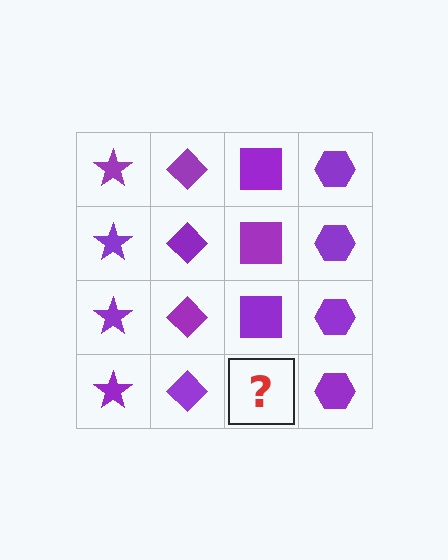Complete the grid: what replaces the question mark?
The question mark should be replaced with a purple square.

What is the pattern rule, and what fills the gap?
The rule is that each column has a consistent shape. The gap should be filled with a purple square.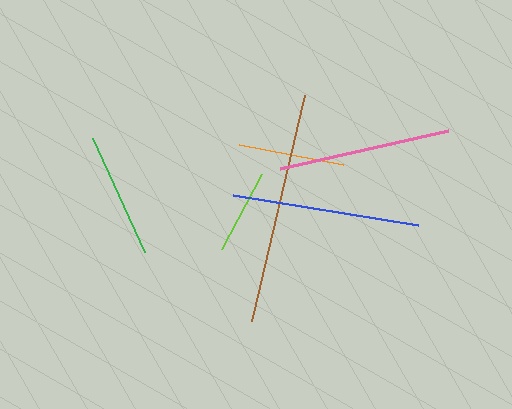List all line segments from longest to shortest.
From longest to shortest: brown, blue, pink, green, orange, lime.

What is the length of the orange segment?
The orange segment is approximately 106 pixels long.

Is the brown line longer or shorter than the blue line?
The brown line is longer than the blue line.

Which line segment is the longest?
The brown line is the longest at approximately 232 pixels.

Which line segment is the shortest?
The lime line is the shortest at approximately 85 pixels.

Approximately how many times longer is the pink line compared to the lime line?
The pink line is approximately 2.0 times the length of the lime line.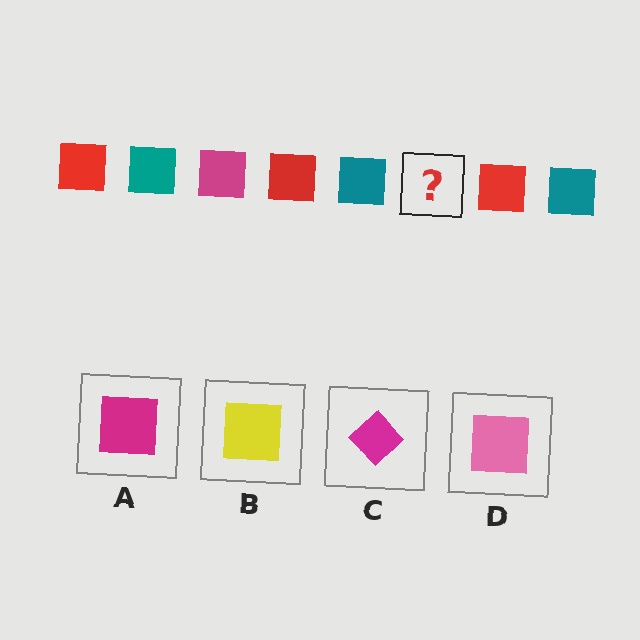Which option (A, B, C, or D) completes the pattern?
A.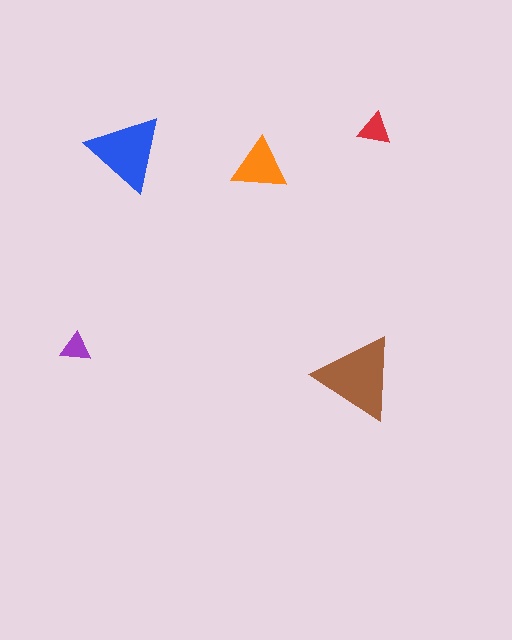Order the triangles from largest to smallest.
the brown one, the blue one, the orange one, the red one, the purple one.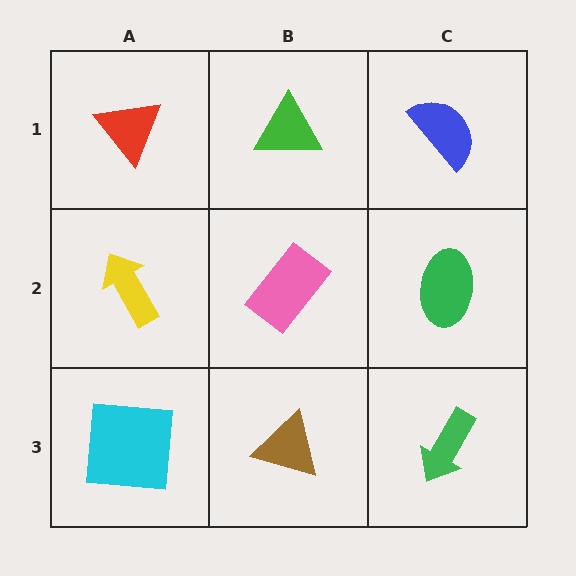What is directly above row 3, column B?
A pink rectangle.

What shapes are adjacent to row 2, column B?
A green triangle (row 1, column B), a brown triangle (row 3, column B), a yellow arrow (row 2, column A), a green ellipse (row 2, column C).